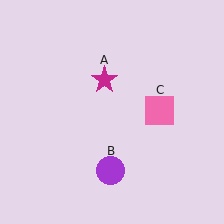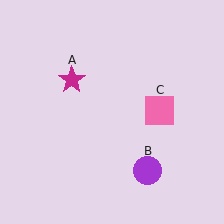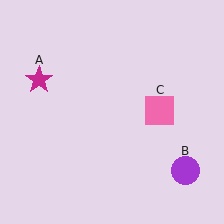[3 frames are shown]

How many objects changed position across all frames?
2 objects changed position: magenta star (object A), purple circle (object B).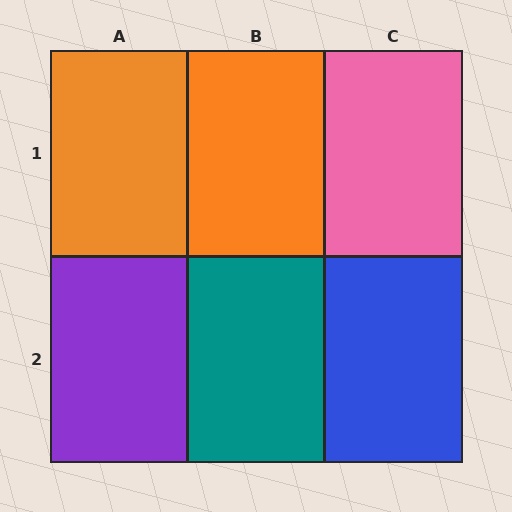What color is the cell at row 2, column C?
Blue.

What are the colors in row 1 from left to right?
Orange, orange, pink.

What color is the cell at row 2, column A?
Purple.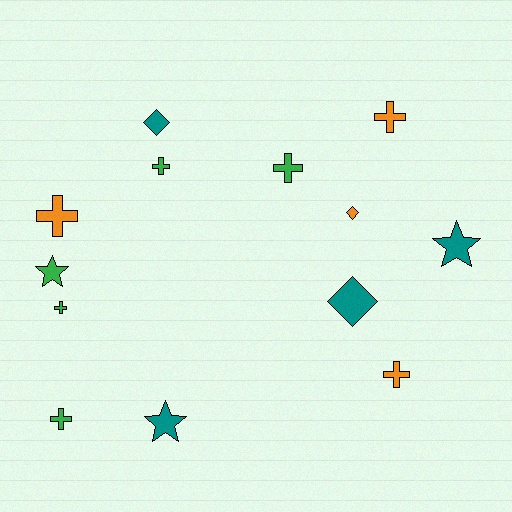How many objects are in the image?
There are 13 objects.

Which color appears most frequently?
Green, with 5 objects.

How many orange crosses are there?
There are 3 orange crosses.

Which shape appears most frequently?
Cross, with 7 objects.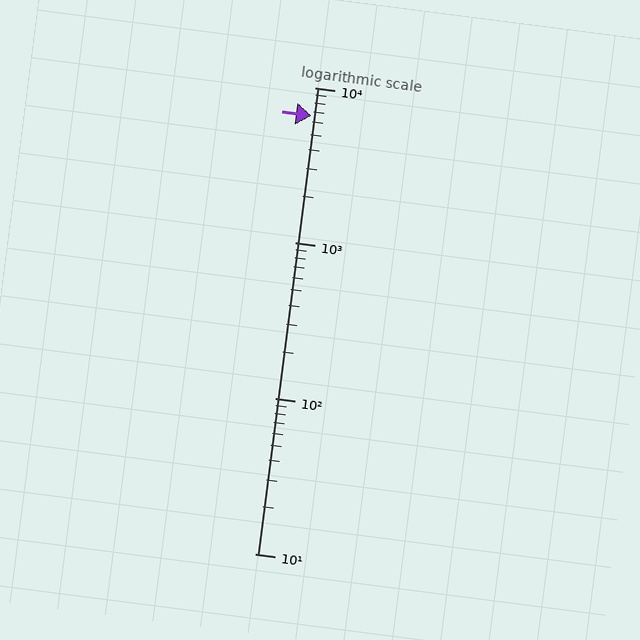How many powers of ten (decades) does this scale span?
The scale spans 3 decades, from 10 to 10000.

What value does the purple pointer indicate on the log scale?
The pointer indicates approximately 6600.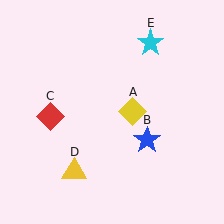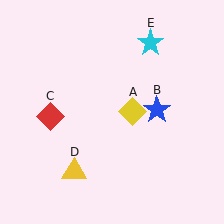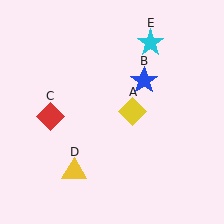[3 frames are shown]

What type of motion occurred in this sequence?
The blue star (object B) rotated counterclockwise around the center of the scene.